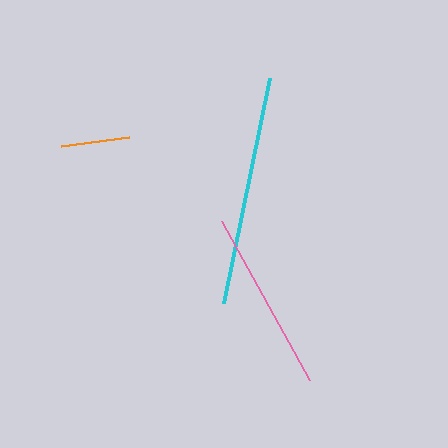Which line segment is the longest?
The cyan line is the longest at approximately 230 pixels.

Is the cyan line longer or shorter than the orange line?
The cyan line is longer than the orange line.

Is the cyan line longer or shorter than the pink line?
The cyan line is longer than the pink line.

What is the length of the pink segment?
The pink segment is approximately 182 pixels long.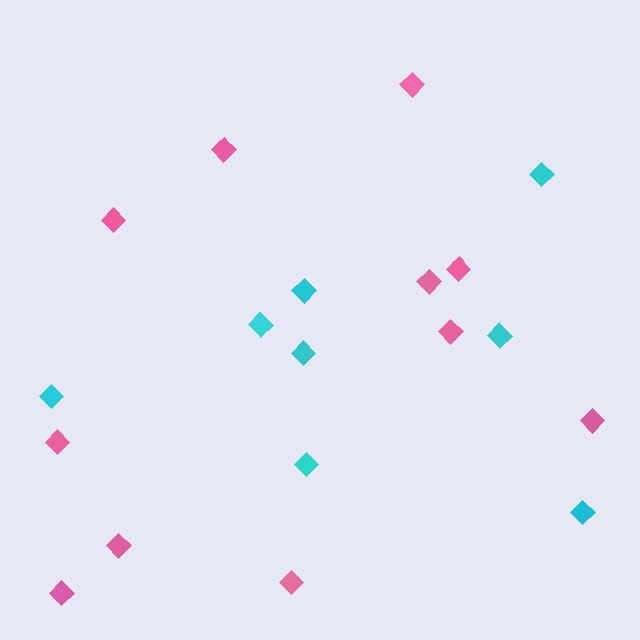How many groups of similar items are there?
There are 2 groups: one group of pink diamonds (11) and one group of cyan diamonds (8).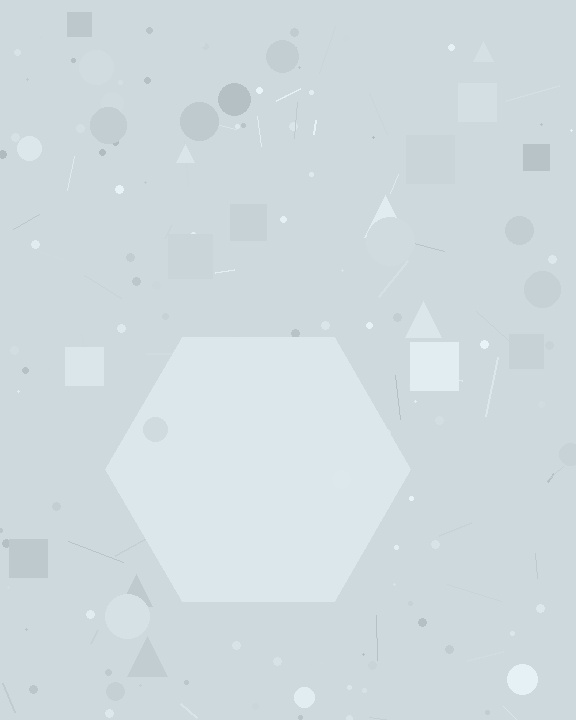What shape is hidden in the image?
A hexagon is hidden in the image.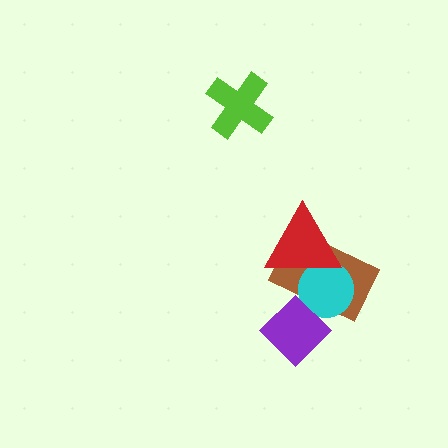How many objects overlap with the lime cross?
0 objects overlap with the lime cross.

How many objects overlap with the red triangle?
2 objects overlap with the red triangle.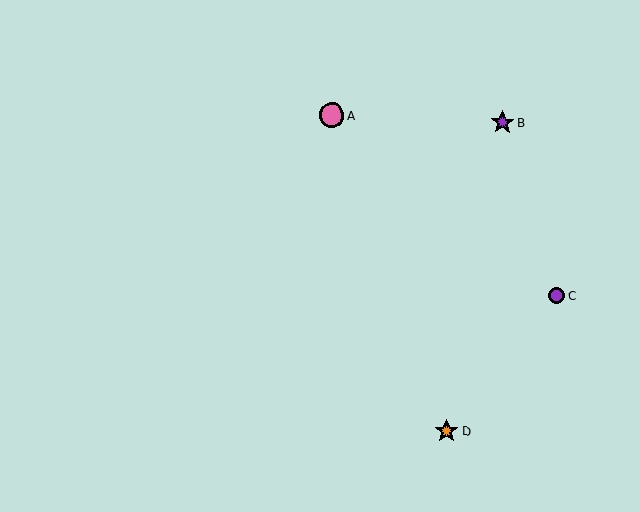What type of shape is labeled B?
Shape B is a purple star.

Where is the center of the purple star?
The center of the purple star is at (503, 122).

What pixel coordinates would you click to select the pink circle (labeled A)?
Click at (332, 115) to select the pink circle A.